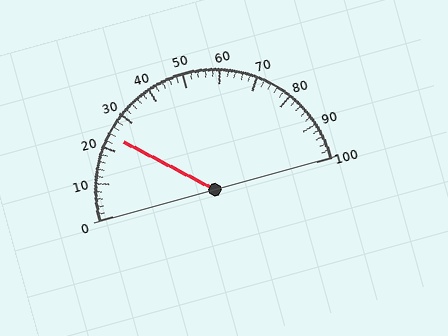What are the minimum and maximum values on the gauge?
The gauge ranges from 0 to 100.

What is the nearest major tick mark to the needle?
The nearest major tick mark is 20.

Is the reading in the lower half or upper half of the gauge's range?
The reading is in the lower half of the range (0 to 100).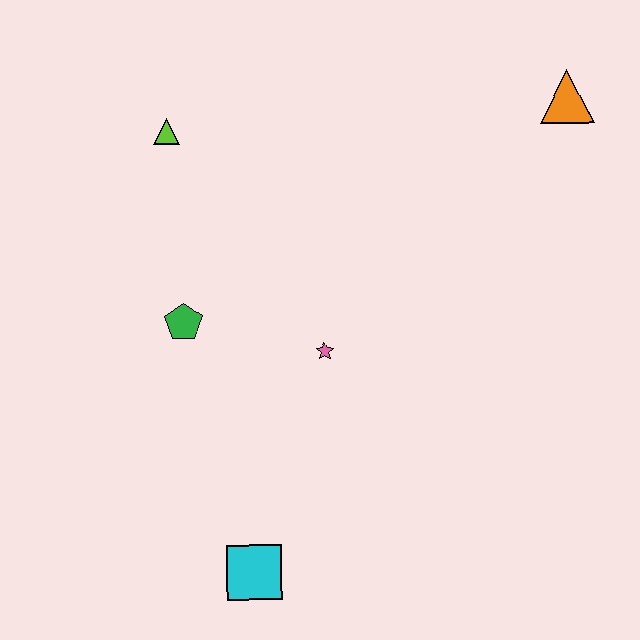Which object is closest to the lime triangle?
The green pentagon is closest to the lime triangle.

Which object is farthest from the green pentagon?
The orange triangle is farthest from the green pentagon.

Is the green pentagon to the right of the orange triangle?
No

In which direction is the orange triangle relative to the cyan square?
The orange triangle is above the cyan square.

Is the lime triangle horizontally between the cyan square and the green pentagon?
No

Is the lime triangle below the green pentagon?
No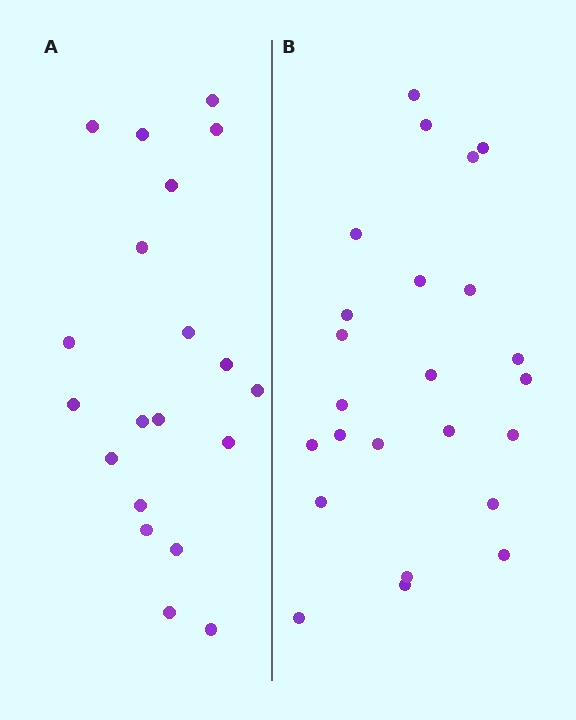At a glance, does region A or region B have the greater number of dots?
Region B (the right region) has more dots.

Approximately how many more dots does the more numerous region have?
Region B has about 4 more dots than region A.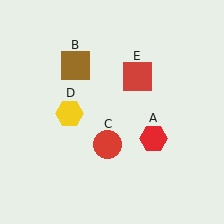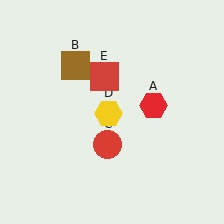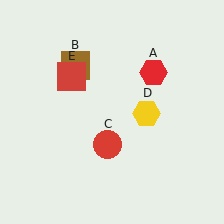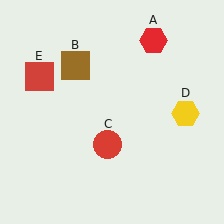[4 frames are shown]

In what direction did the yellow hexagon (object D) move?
The yellow hexagon (object D) moved right.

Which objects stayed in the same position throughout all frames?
Brown square (object B) and red circle (object C) remained stationary.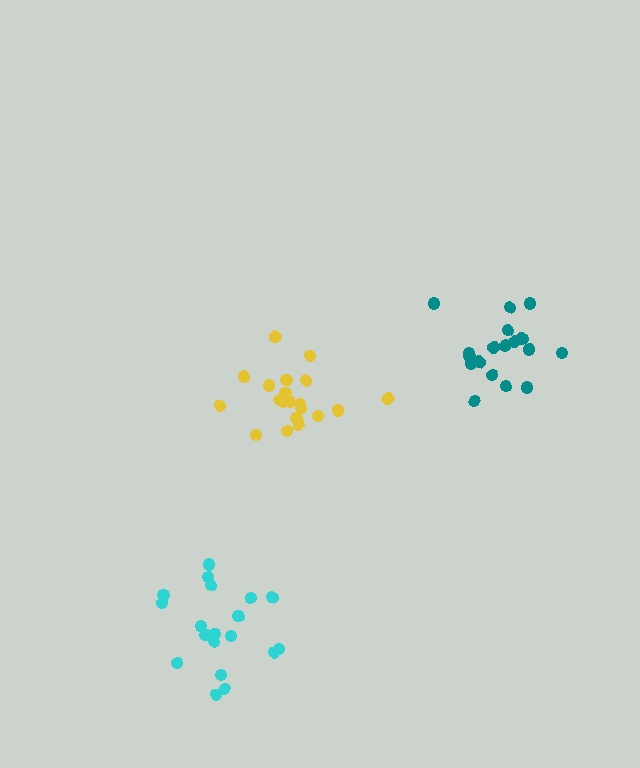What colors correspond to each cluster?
The clusters are colored: yellow, teal, cyan.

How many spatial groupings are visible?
There are 3 spatial groupings.